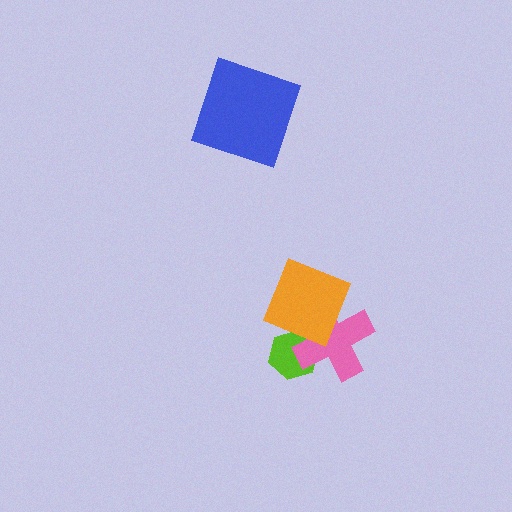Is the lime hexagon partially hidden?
Yes, it is partially covered by another shape.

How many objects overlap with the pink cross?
2 objects overlap with the pink cross.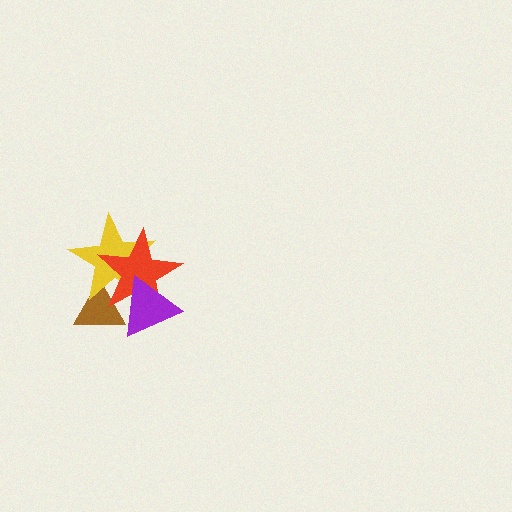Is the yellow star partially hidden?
Yes, it is partially covered by another shape.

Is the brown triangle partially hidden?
Yes, it is partially covered by another shape.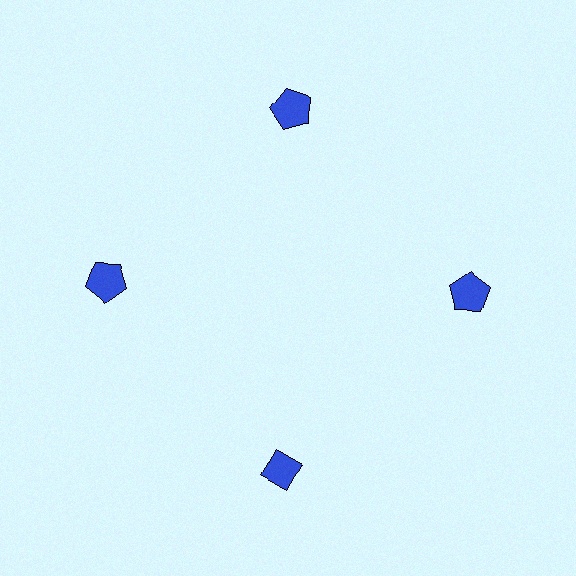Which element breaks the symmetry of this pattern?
The blue diamond at roughly the 6 o'clock position breaks the symmetry. All other shapes are blue pentagons.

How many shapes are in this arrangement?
There are 4 shapes arranged in a ring pattern.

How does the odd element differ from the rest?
It has a different shape: diamond instead of pentagon.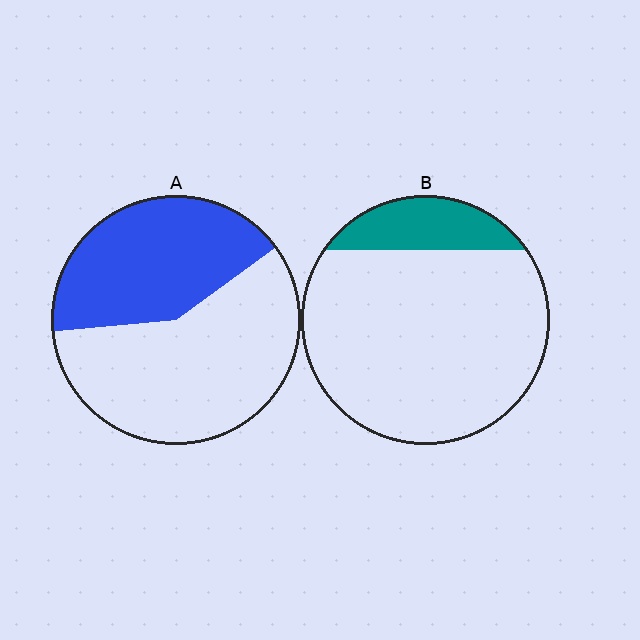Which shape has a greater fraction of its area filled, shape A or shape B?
Shape A.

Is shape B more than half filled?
No.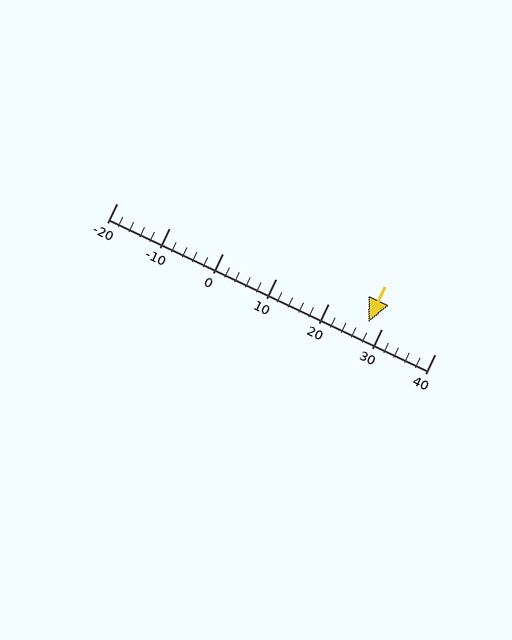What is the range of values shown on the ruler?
The ruler shows values from -20 to 40.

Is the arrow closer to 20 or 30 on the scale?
The arrow is closer to 30.